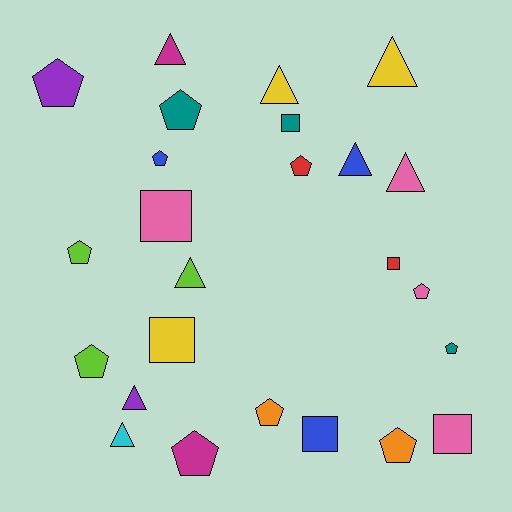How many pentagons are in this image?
There are 11 pentagons.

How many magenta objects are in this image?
There are 2 magenta objects.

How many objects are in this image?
There are 25 objects.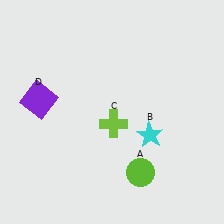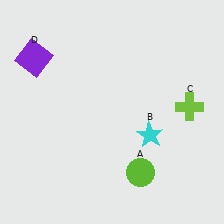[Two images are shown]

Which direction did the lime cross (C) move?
The lime cross (C) moved right.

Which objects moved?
The objects that moved are: the lime cross (C), the purple square (D).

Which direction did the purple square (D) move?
The purple square (D) moved up.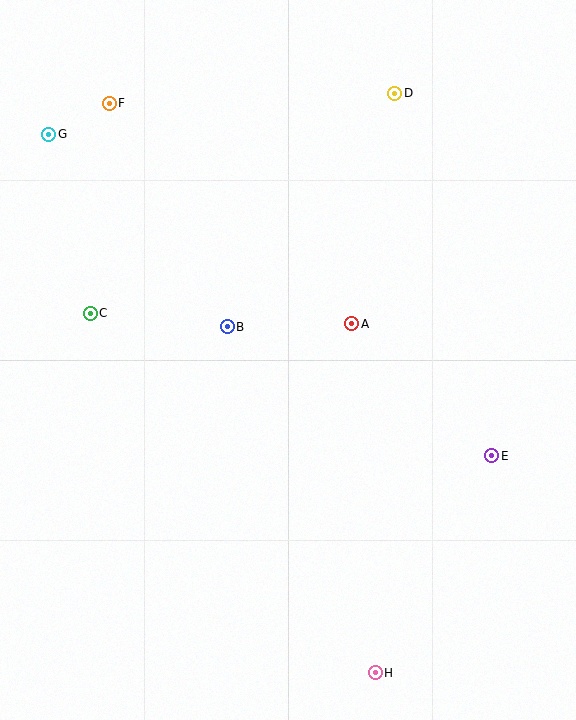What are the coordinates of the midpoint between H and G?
The midpoint between H and G is at (212, 403).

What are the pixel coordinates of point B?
Point B is at (227, 327).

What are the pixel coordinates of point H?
Point H is at (375, 673).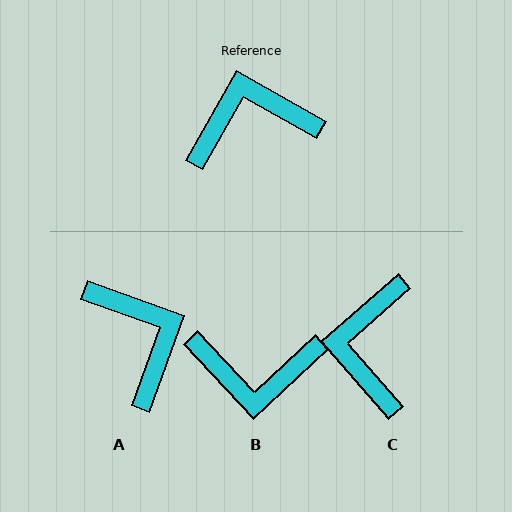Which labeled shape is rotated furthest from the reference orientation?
B, about 162 degrees away.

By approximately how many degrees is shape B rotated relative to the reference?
Approximately 162 degrees counter-clockwise.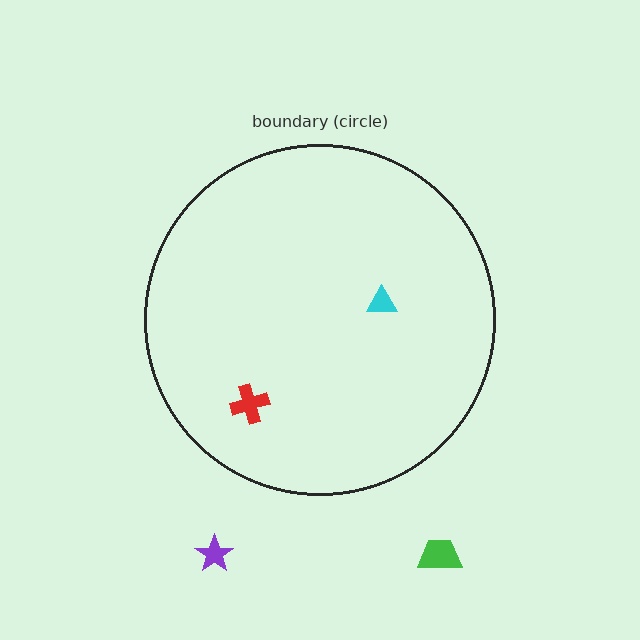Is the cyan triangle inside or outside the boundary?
Inside.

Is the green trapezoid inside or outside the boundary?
Outside.